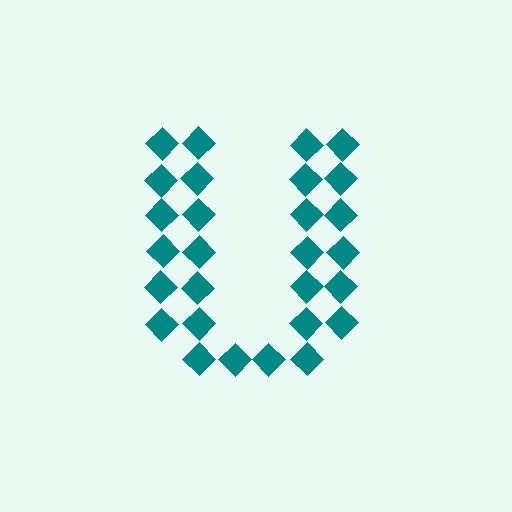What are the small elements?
The small elements are diamonds.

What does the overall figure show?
The overall figure shows the letter U.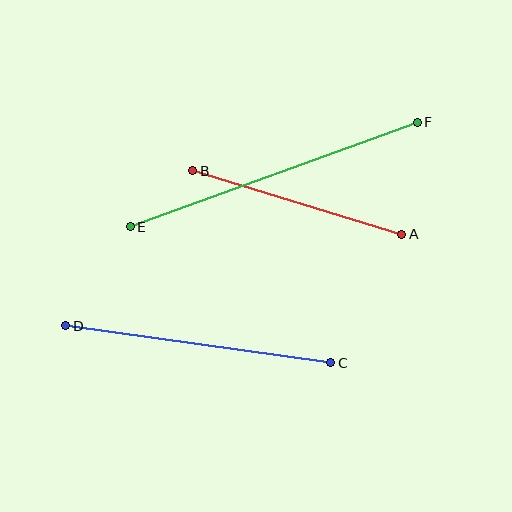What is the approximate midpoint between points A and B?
The midpoint is at approximately (297, 202) pixels.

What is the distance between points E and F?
The distance is approximately 306 pixels.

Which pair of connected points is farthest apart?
Points E and F are farthest apart.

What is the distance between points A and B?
The distance is approximately 219 pixels.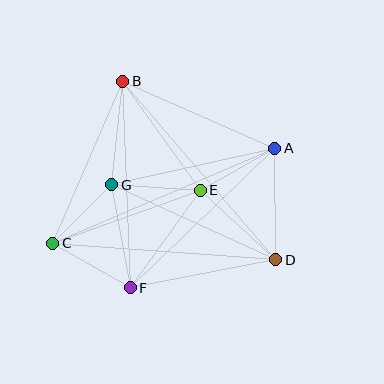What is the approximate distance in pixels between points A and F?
The distance between A and F is approximately 201 pixels.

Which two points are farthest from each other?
Points A and C are farthest from each other.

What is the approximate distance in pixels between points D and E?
The distance between D and E is approximately 103 pixels.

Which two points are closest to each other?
Points C and G are closest to each other.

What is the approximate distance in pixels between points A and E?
The distance between A and E is approximately 86 pixels.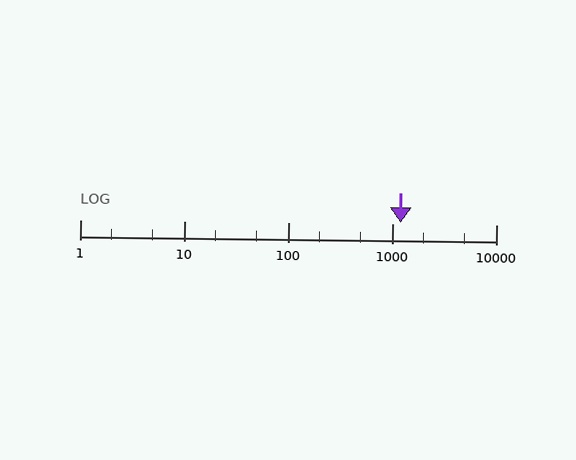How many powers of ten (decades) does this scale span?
The scale spans 4 decades, from 1 to 10000.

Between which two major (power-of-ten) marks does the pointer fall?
The pointer is between 1000 and 10000.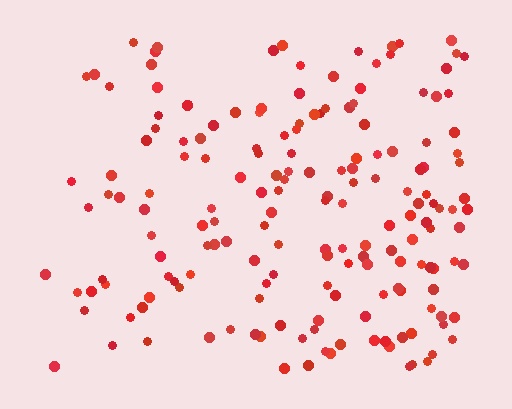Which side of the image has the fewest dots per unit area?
The left.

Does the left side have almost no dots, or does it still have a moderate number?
Still a moderate number, just noticeably fewer than the right.